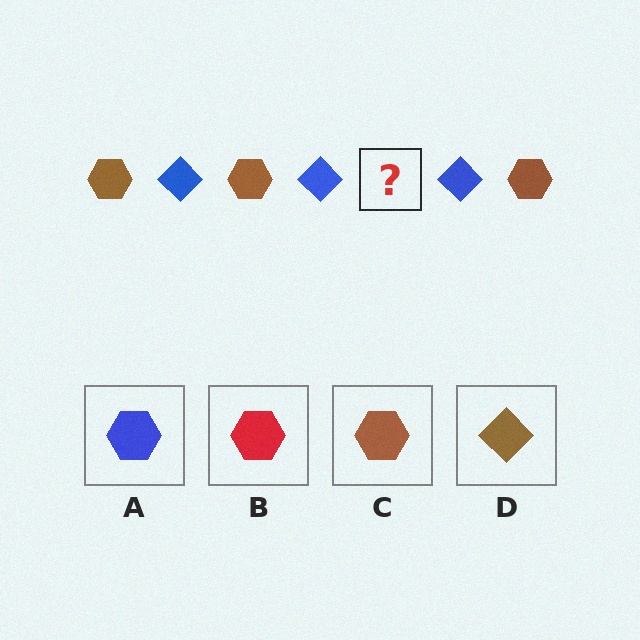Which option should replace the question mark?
Option C.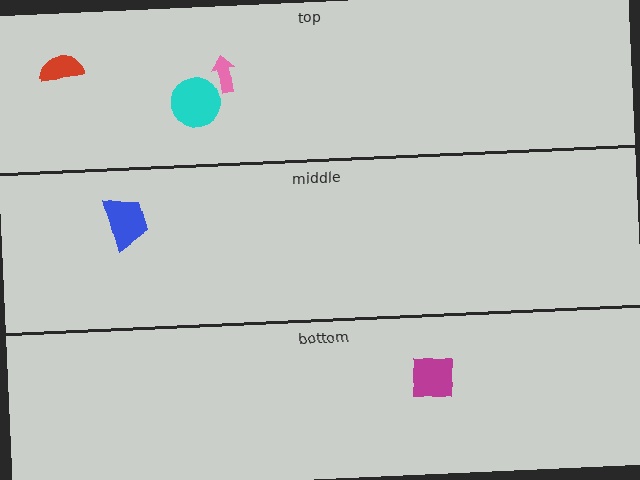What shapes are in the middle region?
The blue trapezoid.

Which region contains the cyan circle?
The top region.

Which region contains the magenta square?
The bottom region.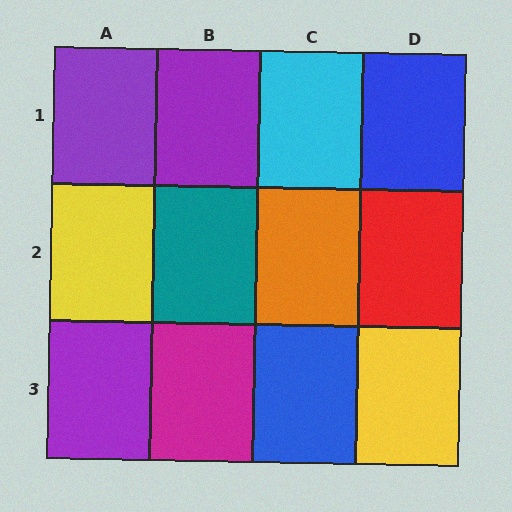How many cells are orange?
1 cell is orange.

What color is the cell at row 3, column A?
Purple.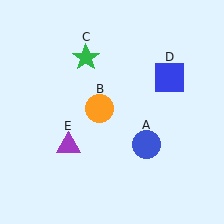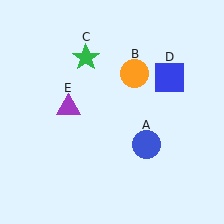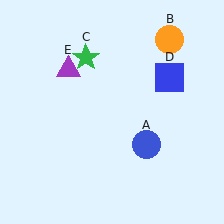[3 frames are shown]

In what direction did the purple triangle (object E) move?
The purple triangle (object E) moved up.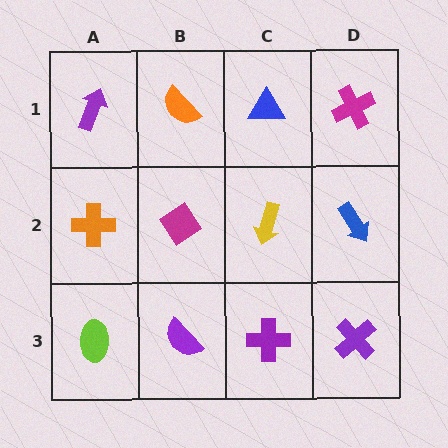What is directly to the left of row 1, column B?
A purple arrow.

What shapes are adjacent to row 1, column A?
An orange cross (row 2, column A), an orange semicircle (row 1, column B).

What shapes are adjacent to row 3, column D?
A blue arrow (row 2, column D), a purple cross (row 3, column C).